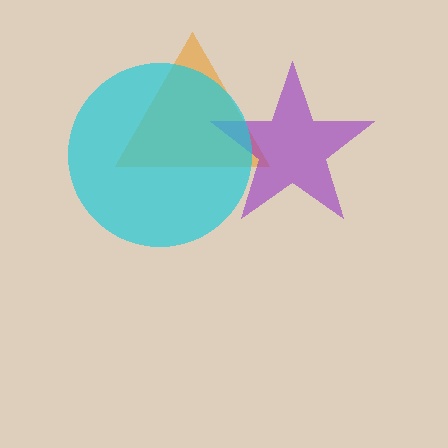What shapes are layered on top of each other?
The layered shapes are: an orange triangle, a purple star, a cyan circle.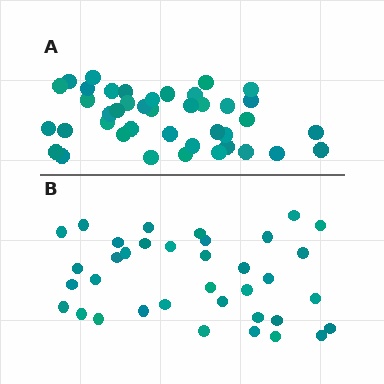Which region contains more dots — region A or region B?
Region A (the top region) has more dots.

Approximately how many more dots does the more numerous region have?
Region A has about 5 more dots than region B.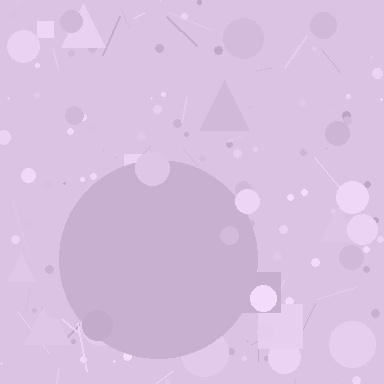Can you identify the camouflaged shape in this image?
The camouflaged shape is a circle.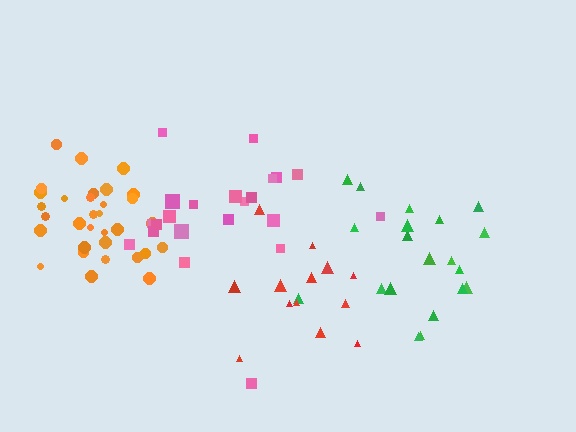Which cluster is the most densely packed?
Orange.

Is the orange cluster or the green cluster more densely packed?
Orange.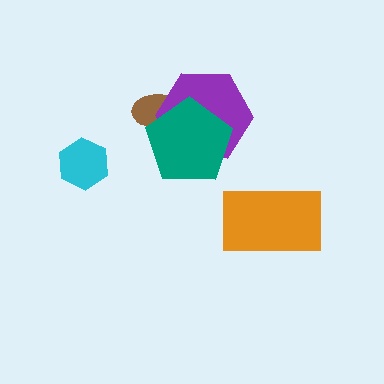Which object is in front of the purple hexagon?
The teal pentagon is in front of the purple hexagon.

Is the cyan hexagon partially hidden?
No, no other shape covers it.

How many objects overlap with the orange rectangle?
0 objects overlap with the orange rectangle.